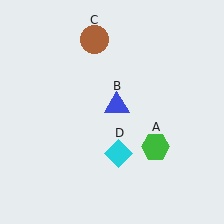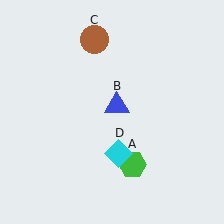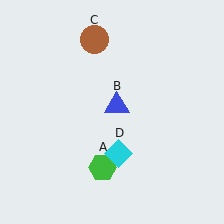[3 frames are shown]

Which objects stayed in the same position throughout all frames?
Blue triangle (object B) and brown circle (object C) and cyan diamond (object D) remained stationary.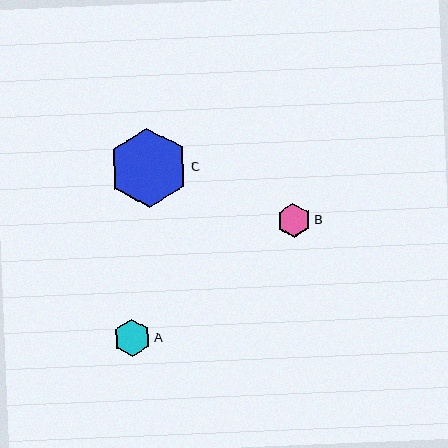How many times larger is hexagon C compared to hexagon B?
Hexagon C is approximately 2.3 times the size of hexagon B.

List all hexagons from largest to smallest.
From largest to smallest: C, A, B.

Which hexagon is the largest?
Hexagon C is the largest with a size of approximately 79 pixels.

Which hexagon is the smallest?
Hexagon B is the smallest with a size of approximately 34 pixels.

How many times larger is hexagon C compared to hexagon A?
Hexagon C is approximately 2.1 times the size of hexagon A.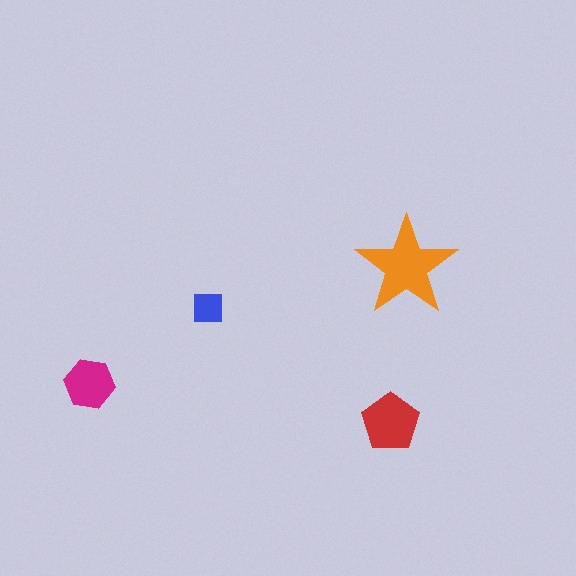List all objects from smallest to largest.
The blue square, the magenta hexagon, the red pentagon, the orange star.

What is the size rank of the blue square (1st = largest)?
4th.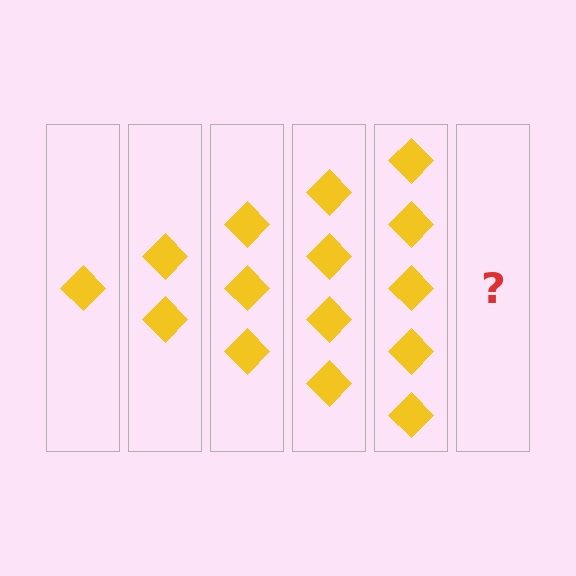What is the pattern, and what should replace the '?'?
The pattern is that each step adds one more diamond. The '?' should be 6 diamonds.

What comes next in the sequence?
The next element should be 6 diamonds.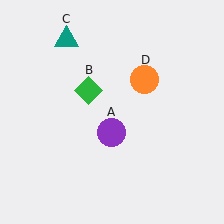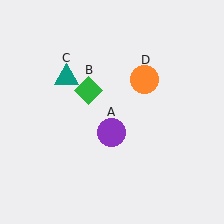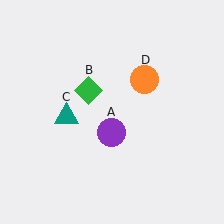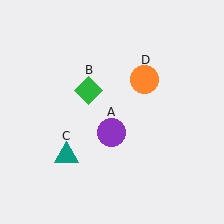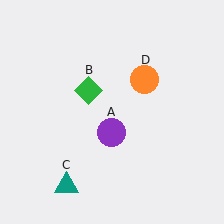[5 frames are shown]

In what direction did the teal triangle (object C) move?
The teal triangle (object C) moved down.